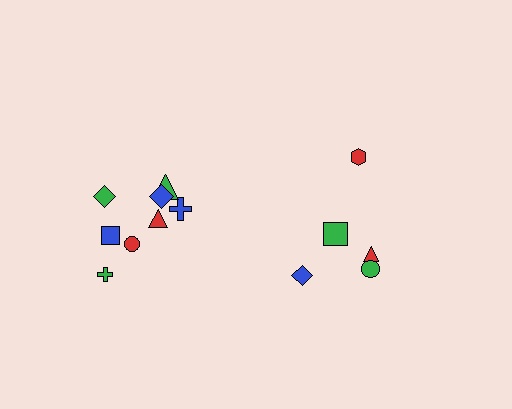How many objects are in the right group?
There are 5 objects.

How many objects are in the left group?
There are 8 objects.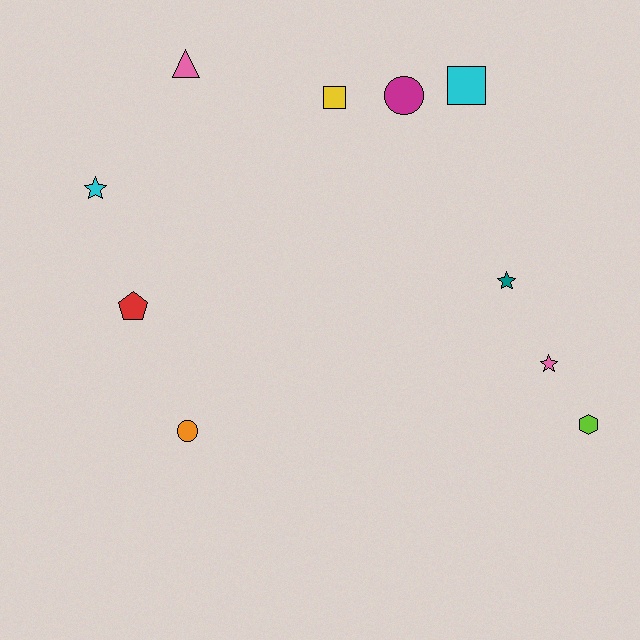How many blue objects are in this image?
There are no blue objects.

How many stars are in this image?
There are 3 stars.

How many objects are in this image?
There are 10 objects.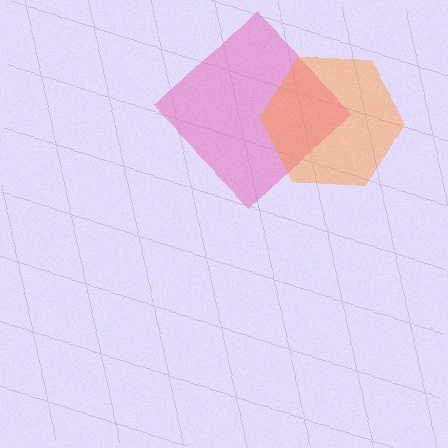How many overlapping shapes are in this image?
There are 2 overlapping shapes in the image.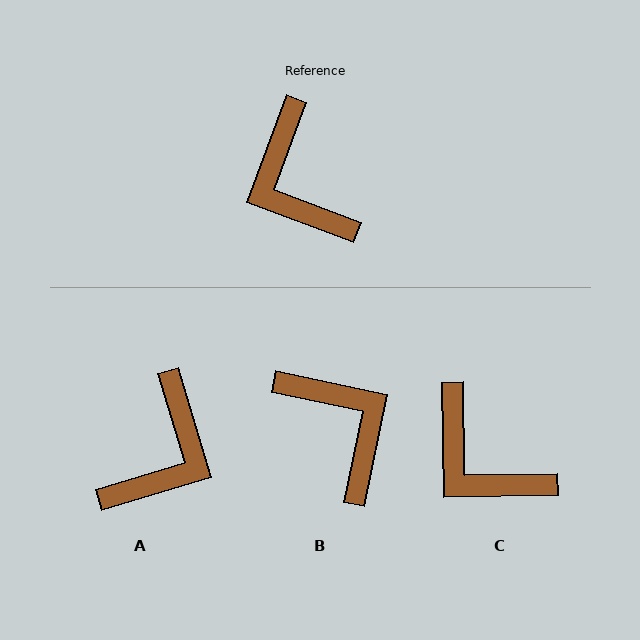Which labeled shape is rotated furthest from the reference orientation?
B, about 171 degrees away.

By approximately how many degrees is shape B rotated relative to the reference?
Approximately 171 degrees clockwise.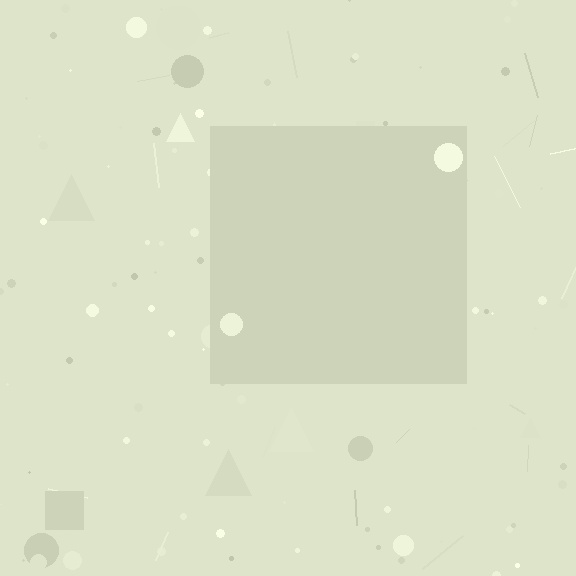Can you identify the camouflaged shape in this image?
The camouflaged shape is a square.